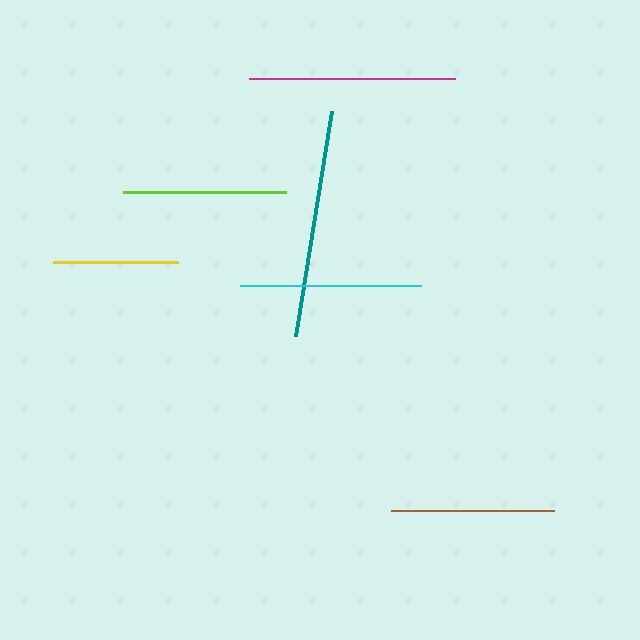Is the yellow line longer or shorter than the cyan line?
The cyan line is longer than the yellow line.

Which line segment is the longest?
The teal line is the longest at approximately 228 pixels.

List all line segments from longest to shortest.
From longest to shortest: teal, magenta, cyan, brown, lime, yellow.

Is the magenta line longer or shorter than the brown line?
The magenta line is longer than the brown line.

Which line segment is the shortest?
The yellow line is the shortest at approximately 125 pixels.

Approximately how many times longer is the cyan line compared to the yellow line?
The cyan line is approximately 1.4 times the length of the yellow line.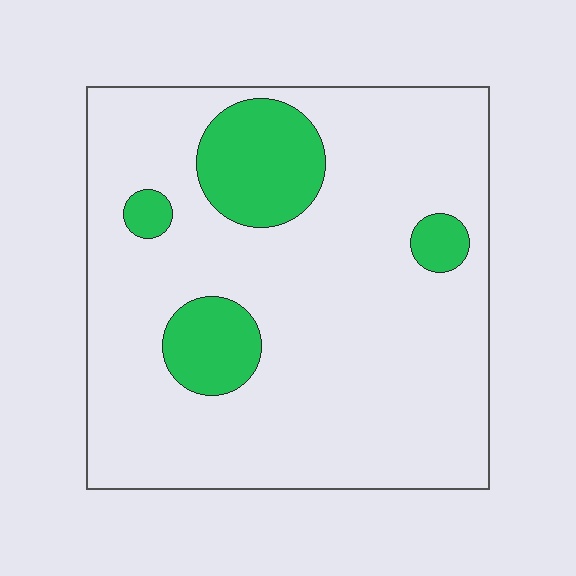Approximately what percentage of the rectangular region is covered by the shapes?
Approximately 15%.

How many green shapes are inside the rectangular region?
4.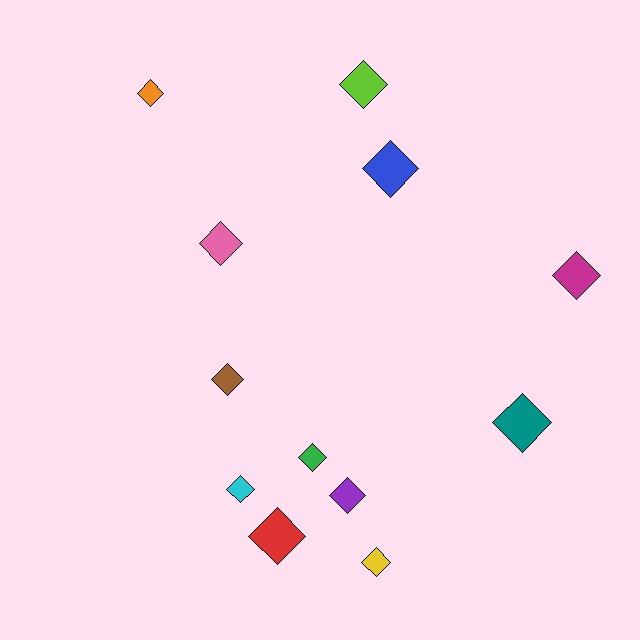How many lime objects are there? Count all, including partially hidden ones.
There is 1 lime object.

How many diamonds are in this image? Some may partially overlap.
There are 12 diamonds.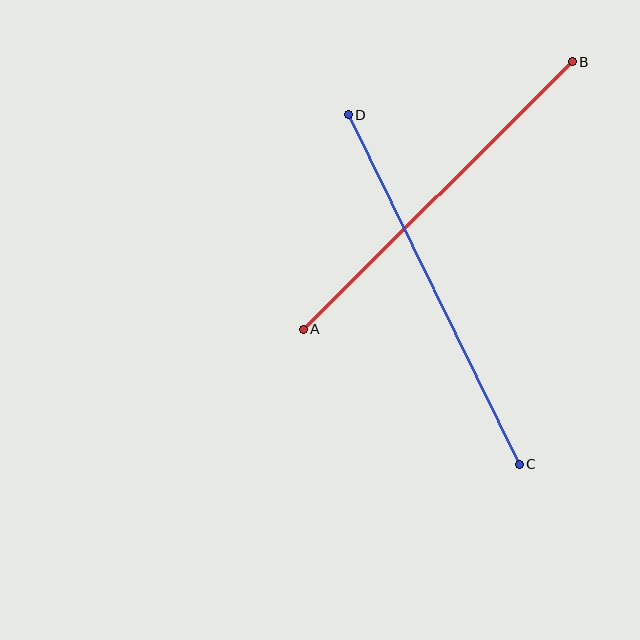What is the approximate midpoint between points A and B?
The midpoint is at approximately (438, 196) pixels.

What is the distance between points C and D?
The distance is approximately 389 pixels.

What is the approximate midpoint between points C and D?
The midpoint is at approximately (434, 290) pixels.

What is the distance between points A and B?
The distance is approximately 379 pixels.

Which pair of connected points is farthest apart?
Points C and D are farthest apart.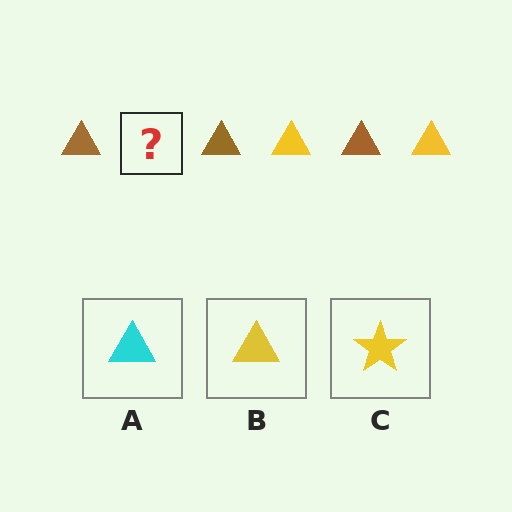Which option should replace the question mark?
Option B.